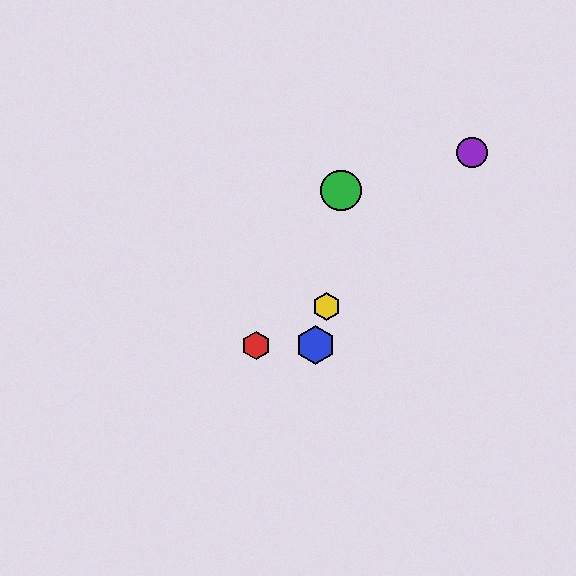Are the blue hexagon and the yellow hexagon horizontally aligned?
No, the blue hexagon is at y≈345 and the yellow hexagon is at y≈307.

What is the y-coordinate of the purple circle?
The purple circle is at y≈153.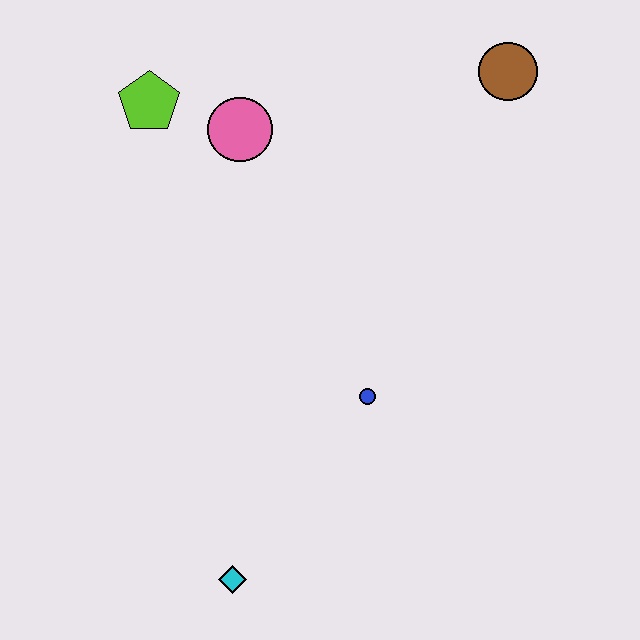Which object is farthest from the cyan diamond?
The brown circle is farthest from the cyan diamond.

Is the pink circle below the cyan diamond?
No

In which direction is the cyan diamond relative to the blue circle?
The cyan diamond is below the blue circle.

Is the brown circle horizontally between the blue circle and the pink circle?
No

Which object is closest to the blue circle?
The cyan diamond is closest to the blue circle.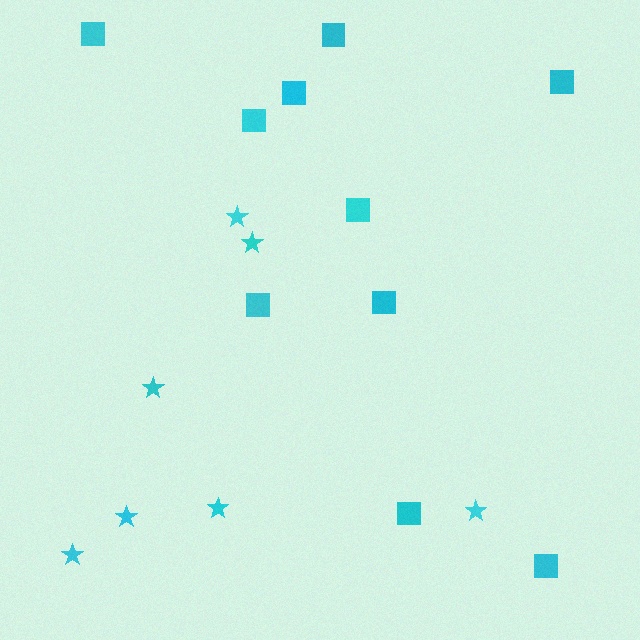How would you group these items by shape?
There are 2 groups: one group of stars (7) and one group of squares (10).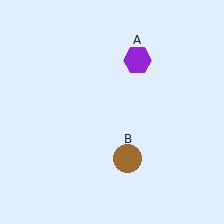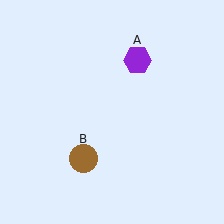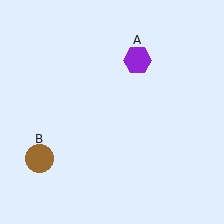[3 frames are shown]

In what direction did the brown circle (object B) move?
The brown circle (object B) moved left.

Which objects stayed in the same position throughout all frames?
Purple hexagon (object A) remained stationary.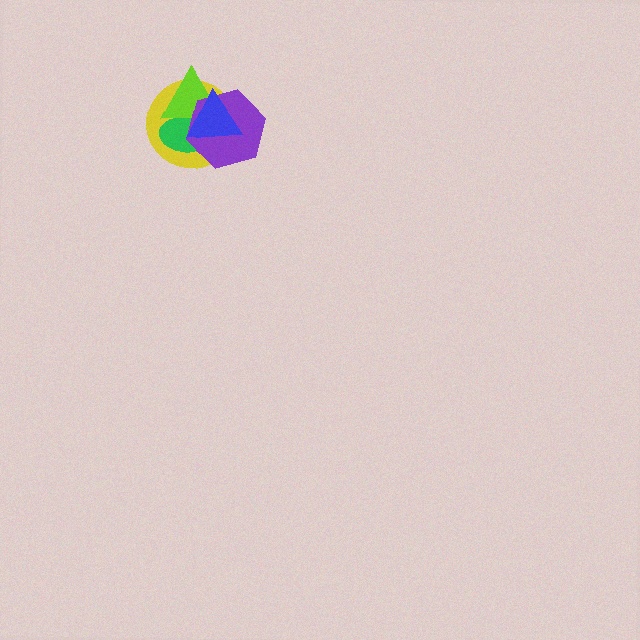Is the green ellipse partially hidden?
Yes, it is partially covered by another shape.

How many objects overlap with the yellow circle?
4 objects overlap with the yellow circle.